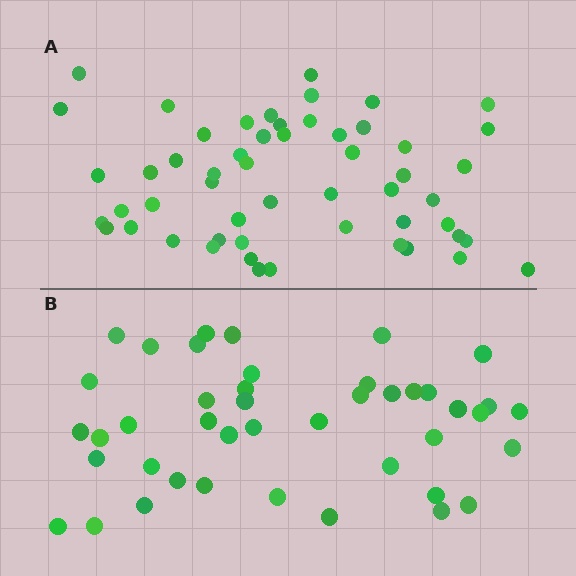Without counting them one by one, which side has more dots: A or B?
Region A (the top region) has more dots.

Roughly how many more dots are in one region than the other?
Region A has roughly 12 or so more dots than region B.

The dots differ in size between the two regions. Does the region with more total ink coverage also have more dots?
No. Region B has more total ink coverage because its dots are larger, but region A actually contains more individual dots. Total area can be misleading — the number of items is what matters here.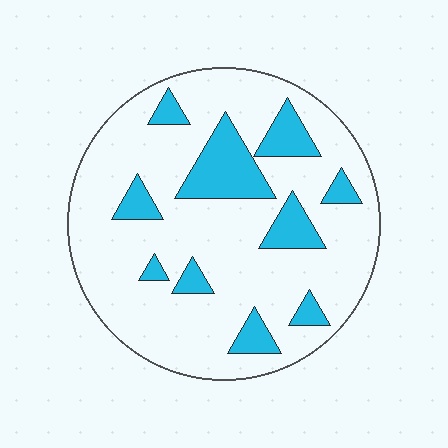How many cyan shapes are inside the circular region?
10.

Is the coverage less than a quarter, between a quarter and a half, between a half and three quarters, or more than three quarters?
Less than a quarter.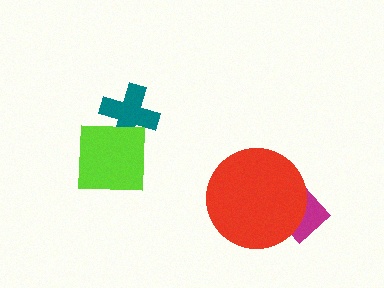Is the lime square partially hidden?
No, no other shape covers it.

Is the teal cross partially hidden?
Yes, it is partially covered by another shape.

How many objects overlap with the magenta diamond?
1 object overlaps with the magenta diamond.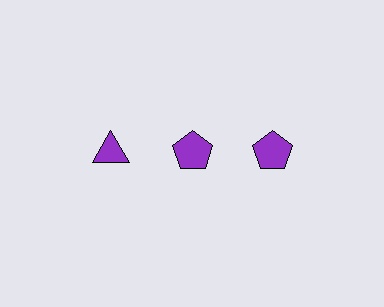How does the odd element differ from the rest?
It has a different shape: triangle instead of pentagon.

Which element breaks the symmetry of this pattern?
The purple triangle in the top row, leftmost column breaks the symmetry. All other shapes are purple pentagons.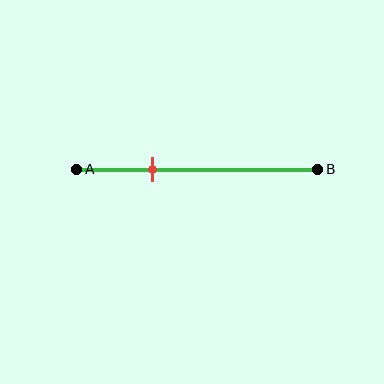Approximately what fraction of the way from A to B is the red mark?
The red mark is approximately 30% of the way from A to B.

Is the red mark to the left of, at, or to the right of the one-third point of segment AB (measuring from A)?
The red mark is approximately at the one-third point of segment AB.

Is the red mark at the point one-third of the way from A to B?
Yes, the mark is approximately at the one-third point.